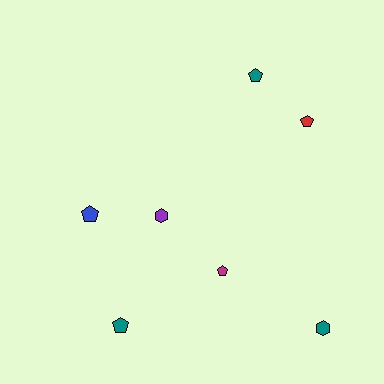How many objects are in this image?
There are 7 objects.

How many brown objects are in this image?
There are no brown objects.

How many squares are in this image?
There are no squares.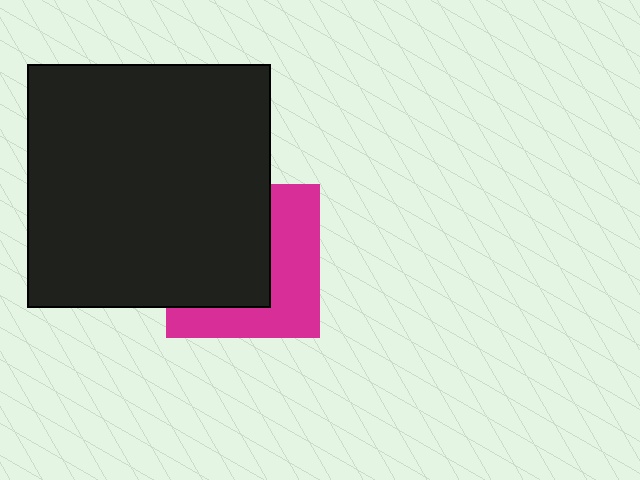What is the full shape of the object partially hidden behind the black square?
The partially hidden object is a magenta square.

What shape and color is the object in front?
The object in front is a black square.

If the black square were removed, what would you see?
You would see the complete magenta square.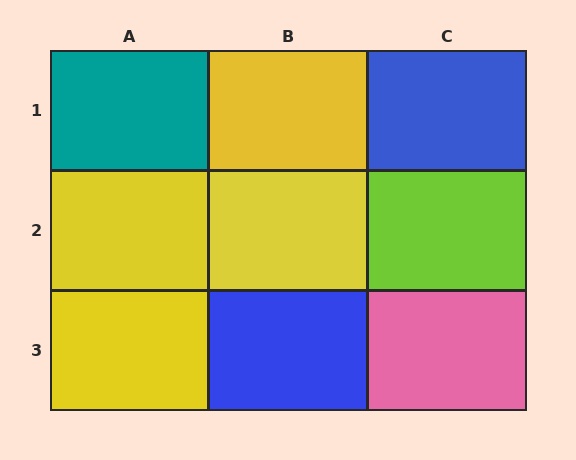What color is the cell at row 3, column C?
Pink.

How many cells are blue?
2 cells are blue.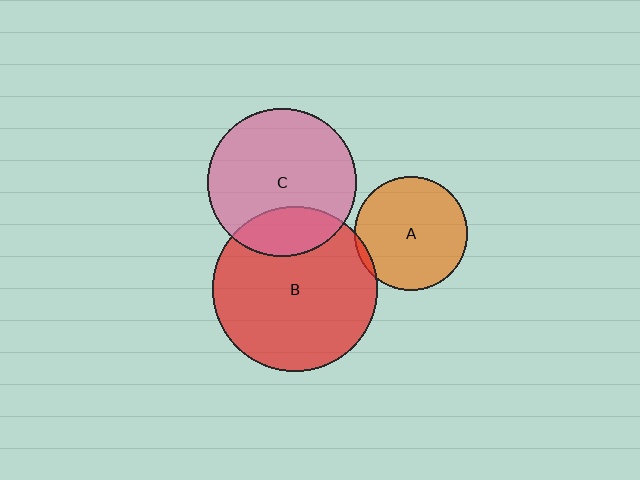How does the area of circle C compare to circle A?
Approximately 1.7 times.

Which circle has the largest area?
Circle B (red).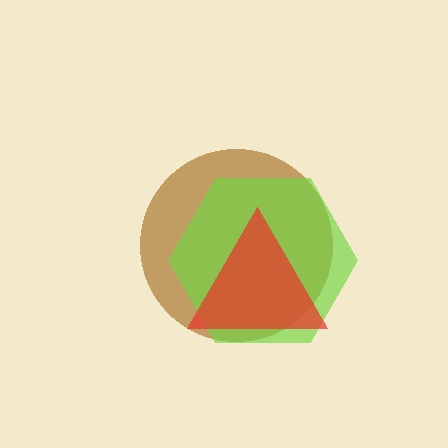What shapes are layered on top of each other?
The layered shapes are: a brown circle, a lime hexagon, a red triangle.